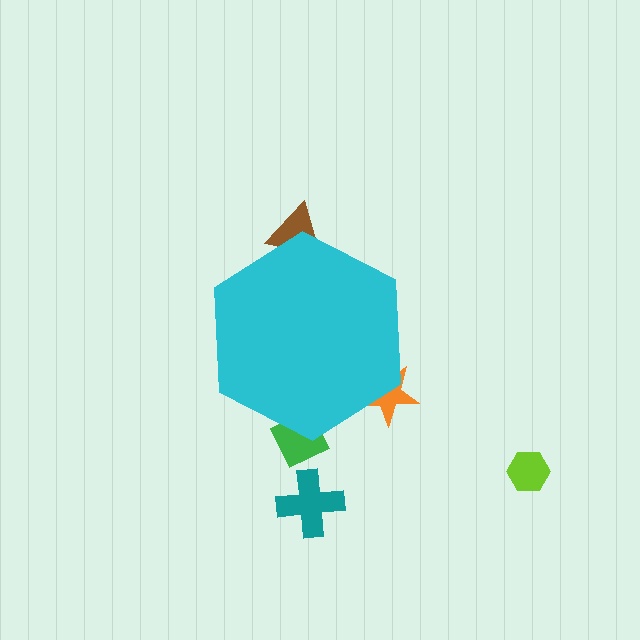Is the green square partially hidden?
Yes, the green square is partially hidden behind the cyan hexagon.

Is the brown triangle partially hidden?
Yes, the brown triangle is partially hidden behind the cyan hexagon.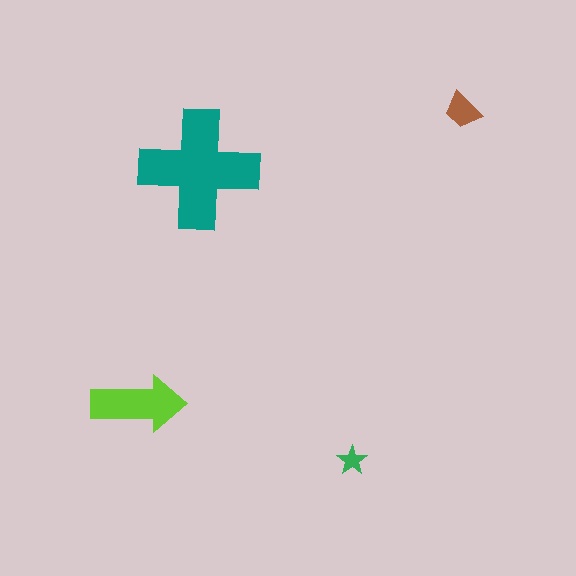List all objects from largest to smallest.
The teal cross, the lime arrow, the brown trapezoid, the green star.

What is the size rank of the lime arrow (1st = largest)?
2nd.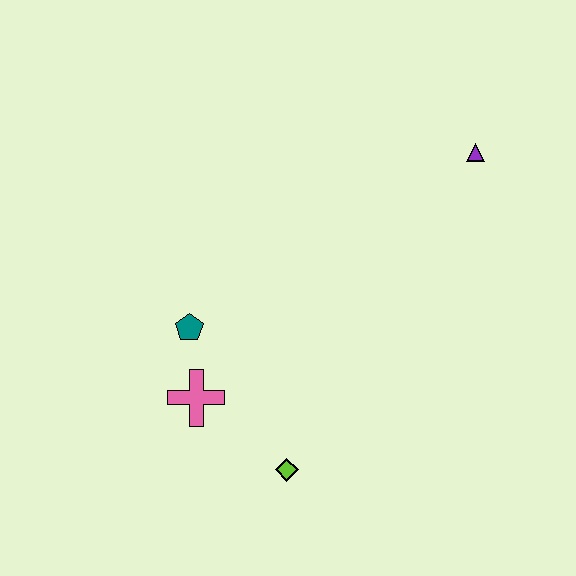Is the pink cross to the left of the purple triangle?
Yes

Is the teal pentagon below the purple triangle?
Yes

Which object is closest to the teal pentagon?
The pink cross is closest to the teal pentagon.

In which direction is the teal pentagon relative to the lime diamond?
The teal pentagon is above the lime diamond.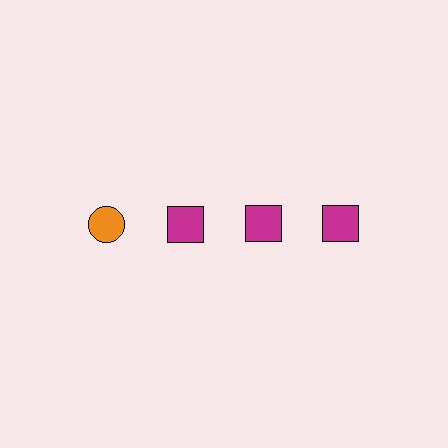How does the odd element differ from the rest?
It differs in both color (orange instead of magenta) and shape (circle instead of square).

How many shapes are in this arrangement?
There are 4 shapes arranged in a grid pattern.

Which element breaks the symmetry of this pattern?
The orange circle in the top row, leftmost column breaks the symmetry. All other shapes are magenta squares.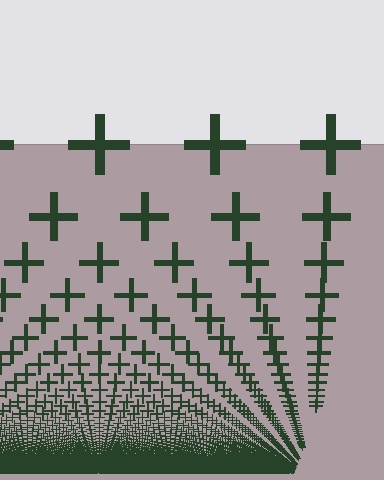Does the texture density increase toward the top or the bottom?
Density increases toward the bottom.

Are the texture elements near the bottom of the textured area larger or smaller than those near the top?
Smaller. The gradient is inverted — elements near the bottom are smaller and denser.